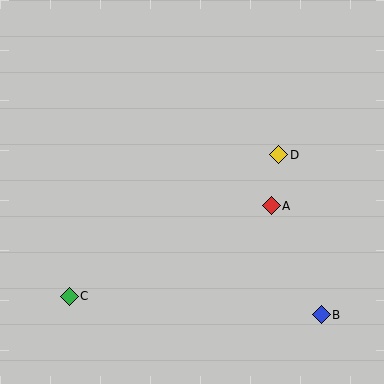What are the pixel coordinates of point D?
Point D is at (279, 155).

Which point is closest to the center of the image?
Point A at (271, 206) is closest to the center.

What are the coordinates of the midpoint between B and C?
The midpoint between B and C is at (195, 306).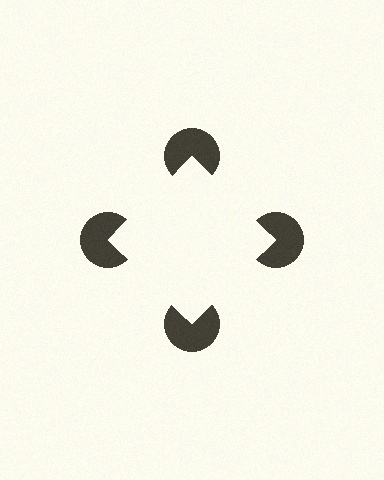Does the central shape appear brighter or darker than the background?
It typically appears slightly brighter than the background, even though no actual brightness change is drawn.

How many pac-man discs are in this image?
There are 4 — one at each vertex of the illusory square.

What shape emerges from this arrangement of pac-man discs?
An illusory square — its edges are inferred from the aligned wedge cuts in the pac-man discs, not physically drawn.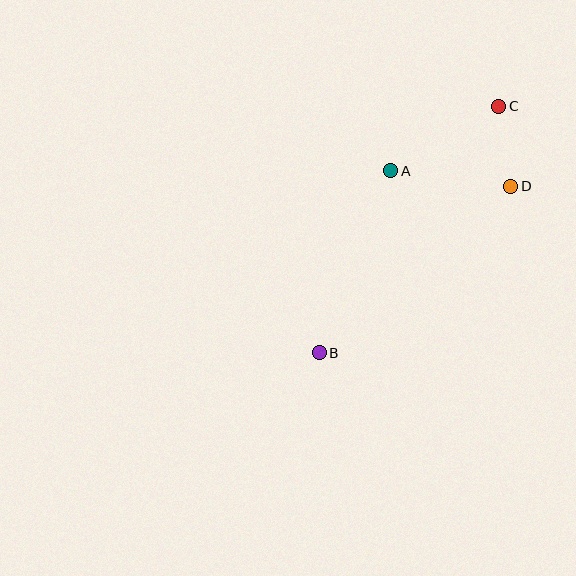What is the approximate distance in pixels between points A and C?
The distance between A and C is approximately 126 pixels.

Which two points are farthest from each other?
Points B and C are farthest from each other.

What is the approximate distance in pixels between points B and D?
The distance between B and D is approximately 253 pixels.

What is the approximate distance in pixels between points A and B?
The distance between A and B is approximately 196 pixels.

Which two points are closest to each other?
Points C and D are closest to each other.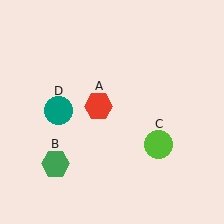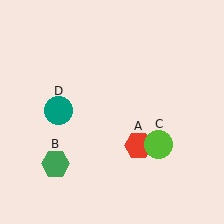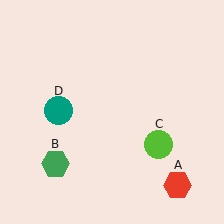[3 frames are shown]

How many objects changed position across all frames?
1 object changed position: red hexagon (object A).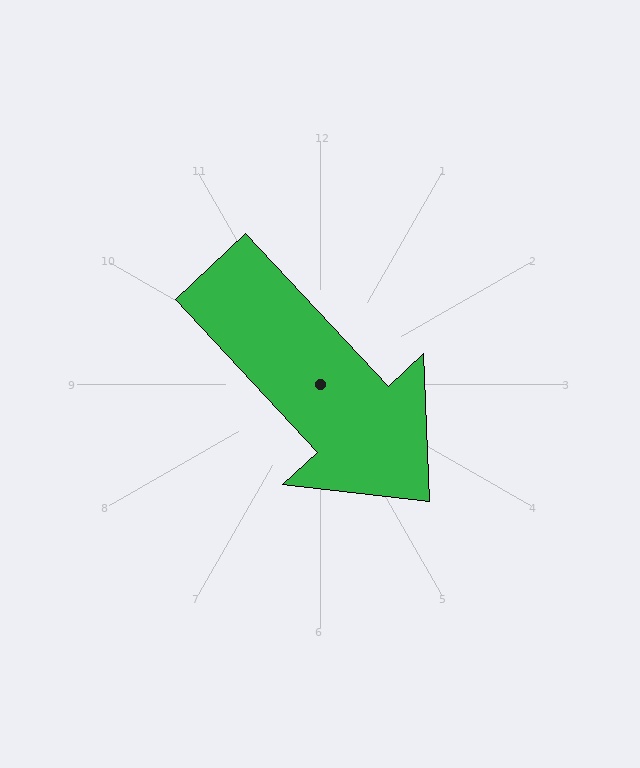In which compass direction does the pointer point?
Southeast.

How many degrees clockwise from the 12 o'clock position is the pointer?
Approximately 137 degrees.